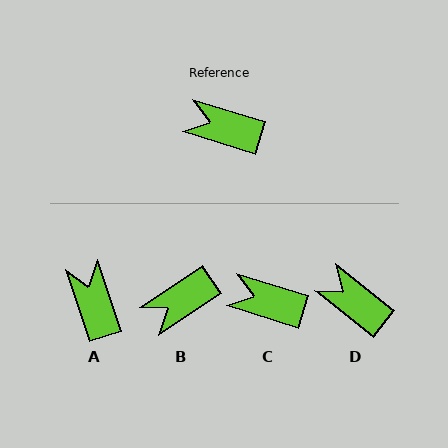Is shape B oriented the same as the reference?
No, it is off by about 51 degrees.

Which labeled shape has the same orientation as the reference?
C.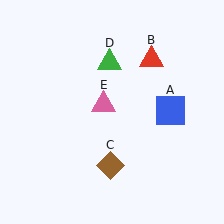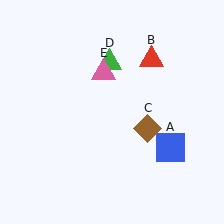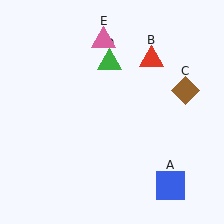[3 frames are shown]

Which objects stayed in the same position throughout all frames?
Red triangle (object B) and green triangle (object D) remained stationary.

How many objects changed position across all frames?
3 objects changed position: blue square (object A), brown diamond (object C), pink triangle (object E).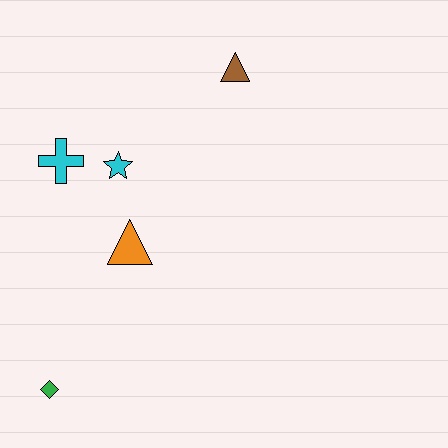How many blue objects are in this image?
There are no blue objects.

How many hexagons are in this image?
There are no hexagons.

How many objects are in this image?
There are 5 objects.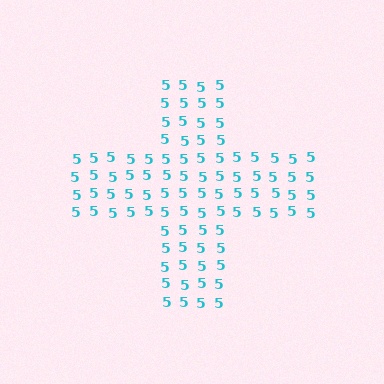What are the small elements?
The small elements are digit 5's.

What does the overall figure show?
The overall figure shows a cross.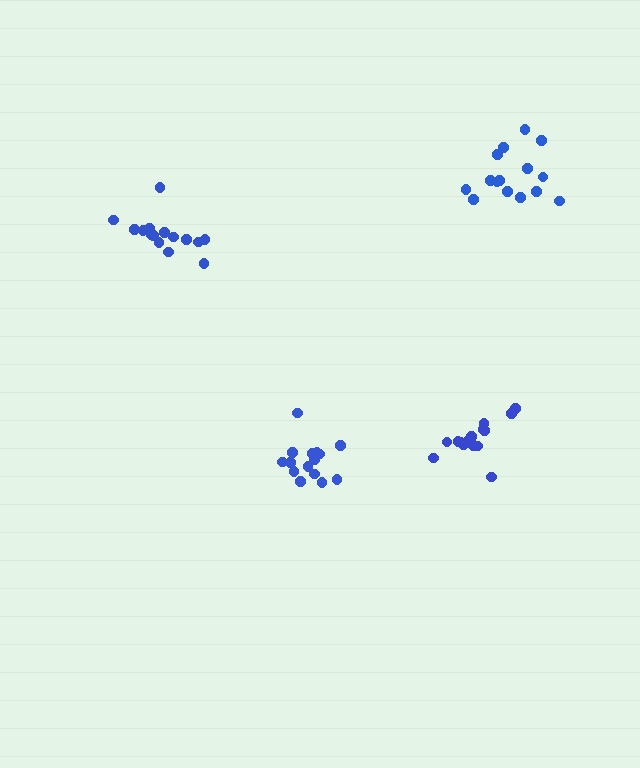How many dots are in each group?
Group 1: 15 dots, Group 2: 15 dots, Group 3: 15 dots, Group 4: 15 dots (60 total).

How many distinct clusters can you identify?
There are 4 distinct clusters.